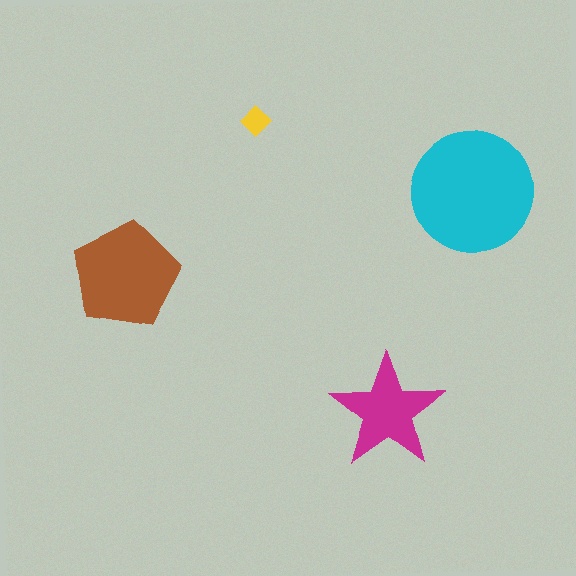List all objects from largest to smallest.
The cyan circle, the brown pentagon, the magenta star, the yellow diamond.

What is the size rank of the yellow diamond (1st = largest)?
4th.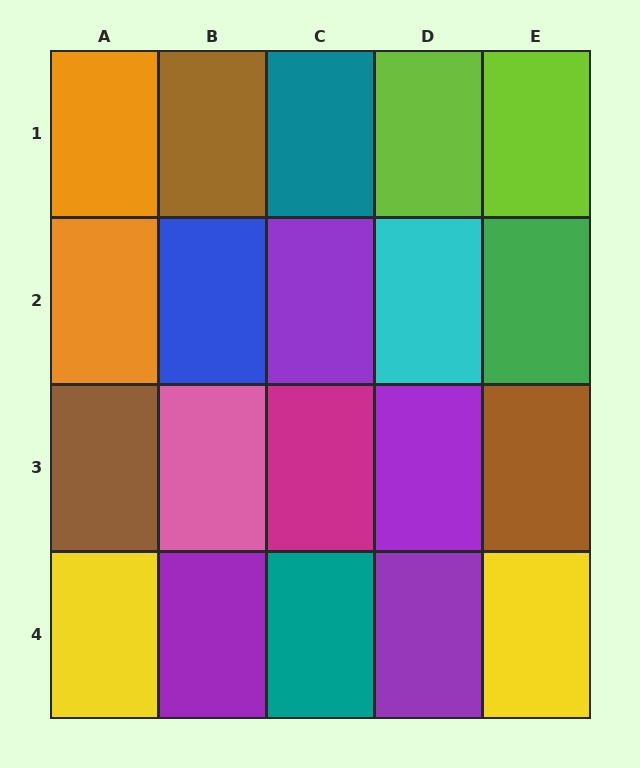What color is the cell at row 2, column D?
Cyan.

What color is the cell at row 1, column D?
Lime.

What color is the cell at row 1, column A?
Orange.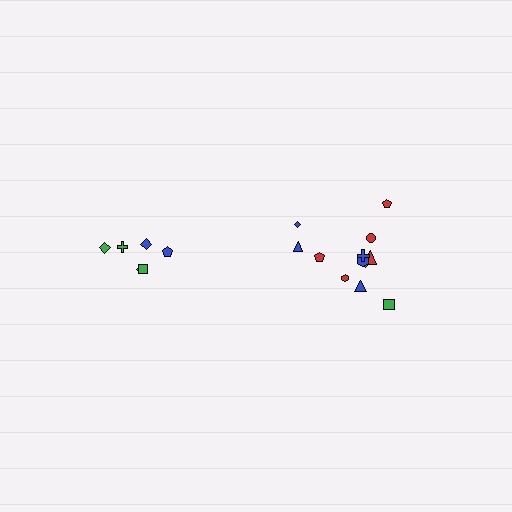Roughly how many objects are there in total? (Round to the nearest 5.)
Roughly 20 objects in total.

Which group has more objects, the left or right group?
The right group.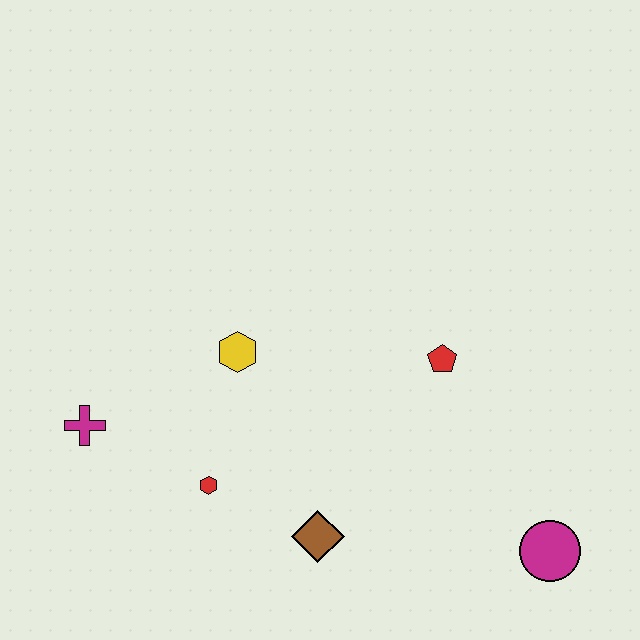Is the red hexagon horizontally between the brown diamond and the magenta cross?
Yes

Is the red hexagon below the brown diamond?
No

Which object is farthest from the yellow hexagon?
The magenta circle is farthest from the yellow hexagon.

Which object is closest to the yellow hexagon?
The red hexagon is closest to the yellow hexagon.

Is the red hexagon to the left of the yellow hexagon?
Yes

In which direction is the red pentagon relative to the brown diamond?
The red pentagon is above the brown diamond.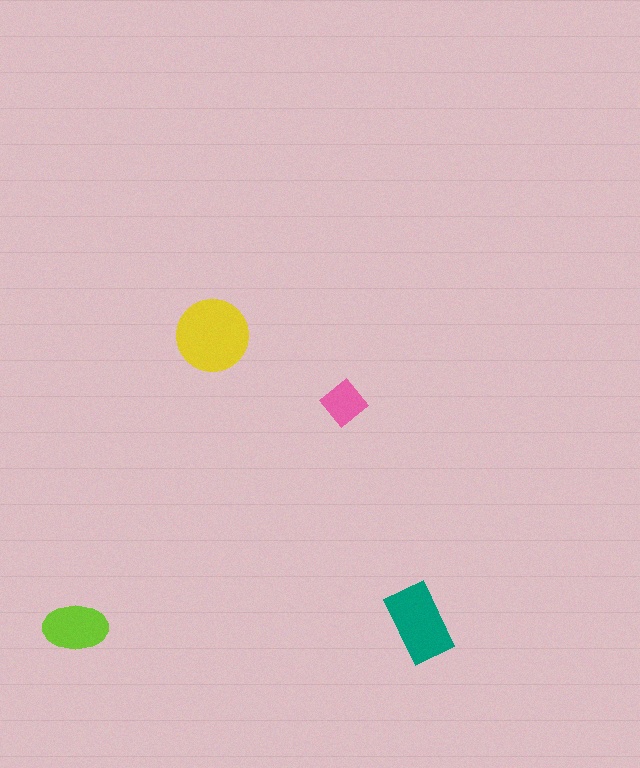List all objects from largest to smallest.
The yellow circle, the teal rectangle, the lime ellipse, the pink diamond.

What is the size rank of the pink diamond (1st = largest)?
4th.